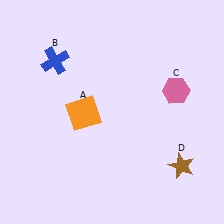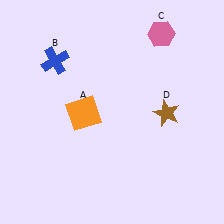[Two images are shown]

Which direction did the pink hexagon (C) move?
The pink hexagon (C) moved up.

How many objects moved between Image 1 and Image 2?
2 objects moved between the two images.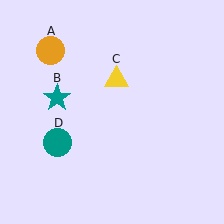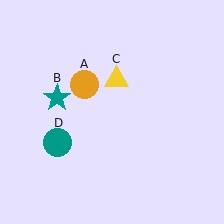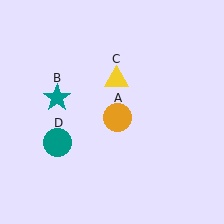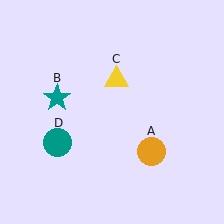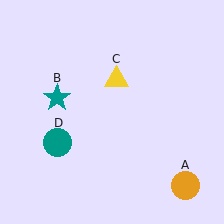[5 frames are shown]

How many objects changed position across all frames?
1 object changed position: orange circle (object A).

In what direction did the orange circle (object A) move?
The orange circle (object A) moved down and to the right.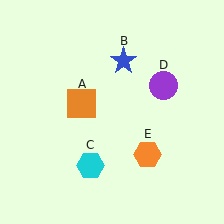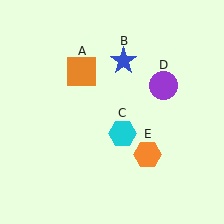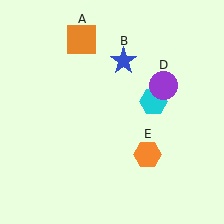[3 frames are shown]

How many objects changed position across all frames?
2 objects changed position: orange square (object A), cyan hexagon (object C).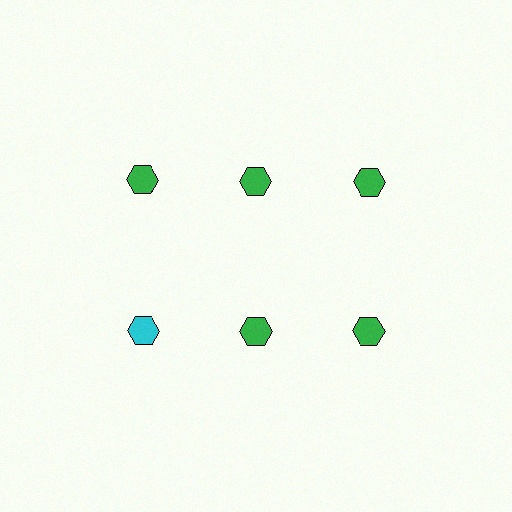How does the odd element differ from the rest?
It has a different color: cyan instead of green.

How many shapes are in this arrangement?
There are 6 shapes arranged in a grid pattern.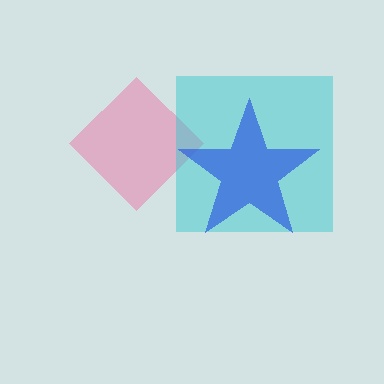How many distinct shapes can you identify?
There are 3 distinct shapes: a pink diamond, a cyan square, a blue star.